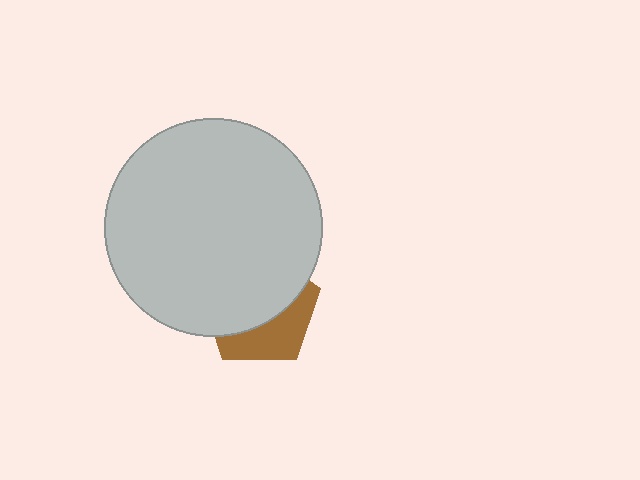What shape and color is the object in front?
The object in front is a light gray circle.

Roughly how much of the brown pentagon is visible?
A small part of it is visible (roughly 38%).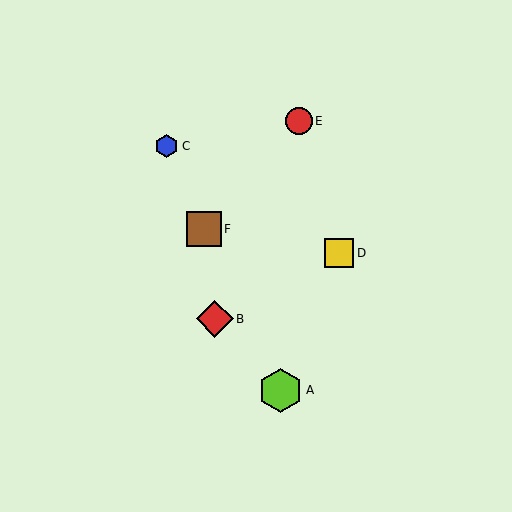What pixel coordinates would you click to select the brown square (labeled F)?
Click at (204, 229) to select the brown square F.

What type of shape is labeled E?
Shape E is a red circle.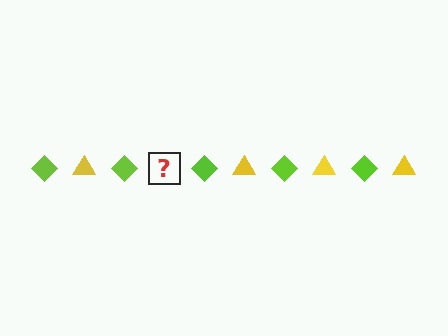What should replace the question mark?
The question mark should be replaced with a yellow triangle.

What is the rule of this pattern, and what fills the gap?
The rule is that the pattern alternates between lime diamond and yellow triangle. The gap should be filled with a yellow triangle.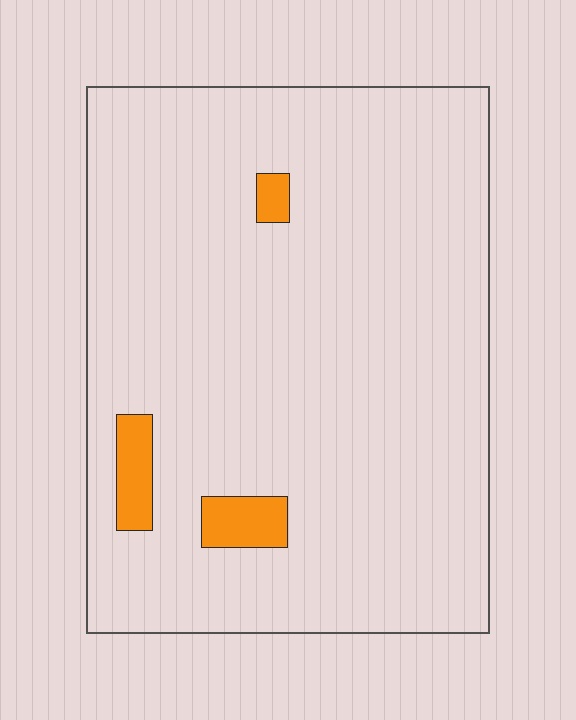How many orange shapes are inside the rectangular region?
3.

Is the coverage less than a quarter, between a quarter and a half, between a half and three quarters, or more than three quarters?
Less than a quarter.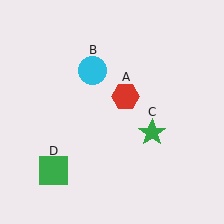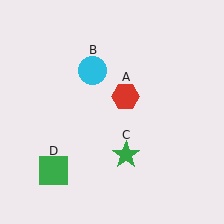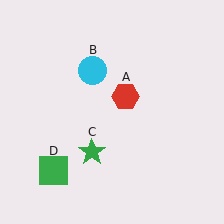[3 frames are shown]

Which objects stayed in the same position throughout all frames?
Red hexagon (object A) and cyan circle (object B) and green square (object D) remained stationary.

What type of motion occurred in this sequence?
The green star (object C) rotated clockwise around the center of the scene.